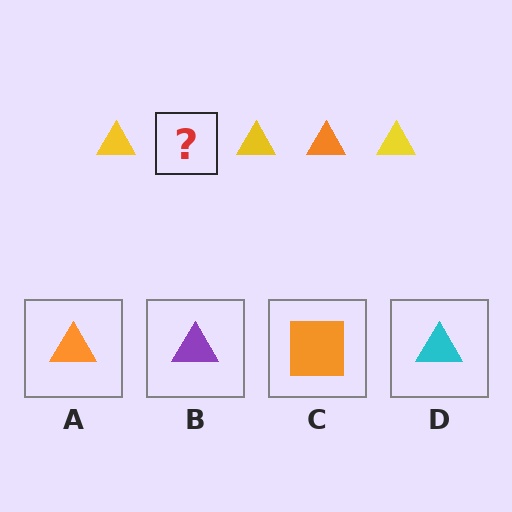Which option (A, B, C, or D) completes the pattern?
A.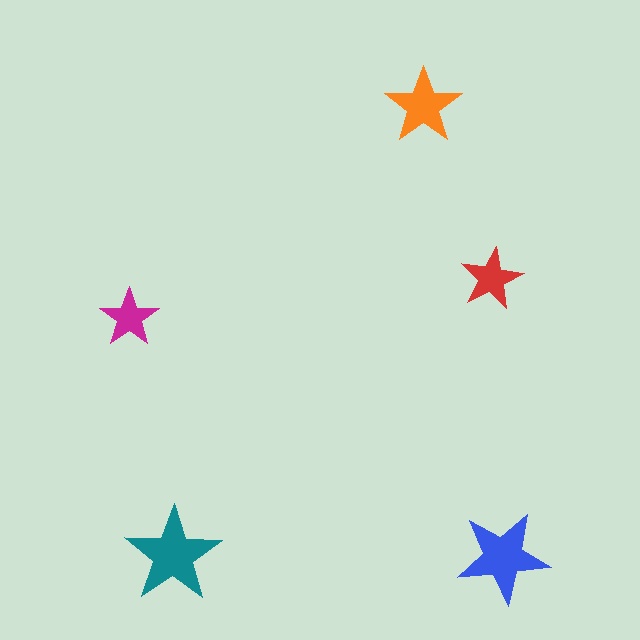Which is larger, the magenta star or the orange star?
The orange one.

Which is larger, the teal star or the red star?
The teal one.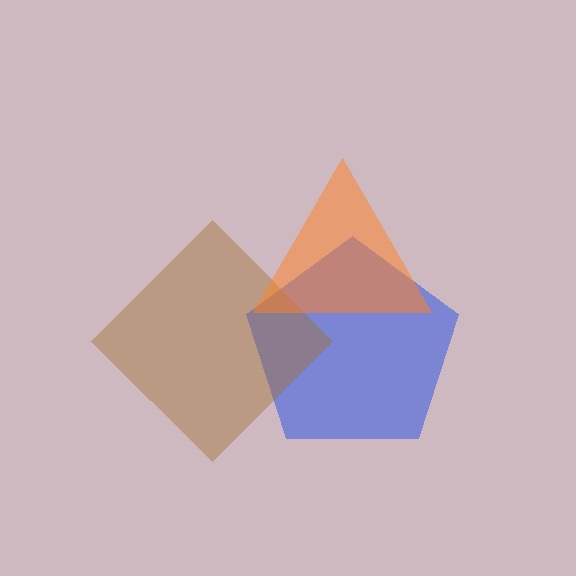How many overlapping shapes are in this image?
There are 3 overlapping shapes in the image.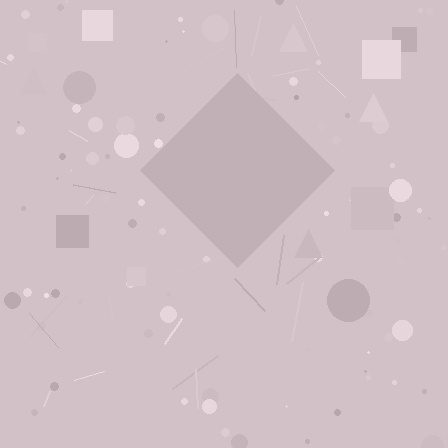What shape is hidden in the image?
A diamond is hidden in the image.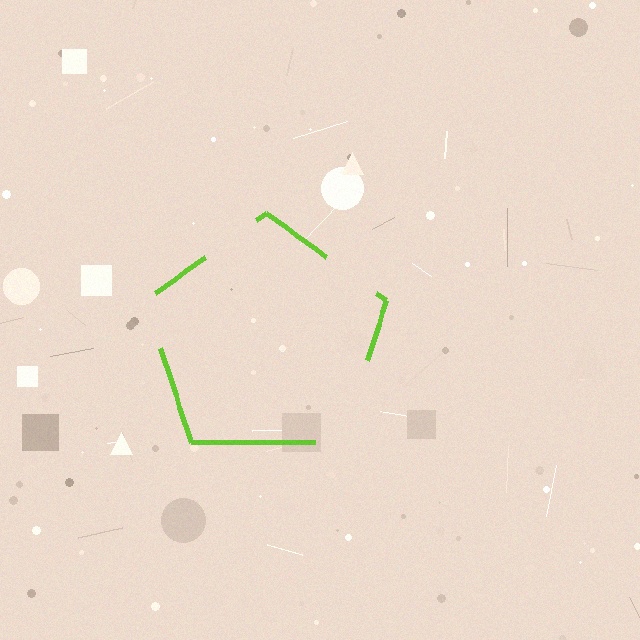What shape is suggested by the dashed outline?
The dashed outline suggests a pentagon.